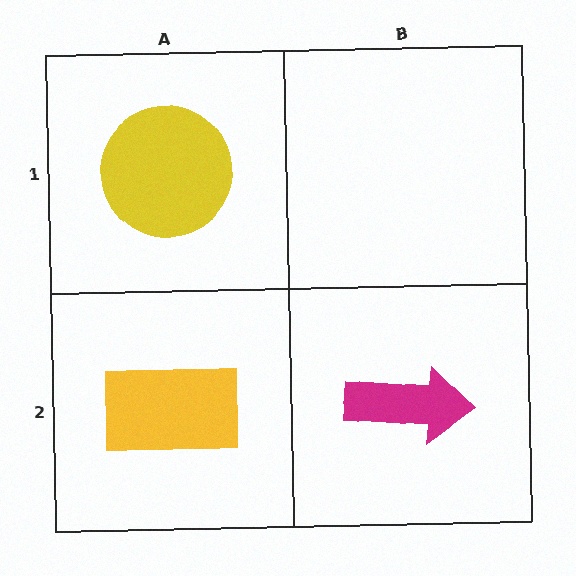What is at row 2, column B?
A magenta arrow.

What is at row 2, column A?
A yellow rectangle.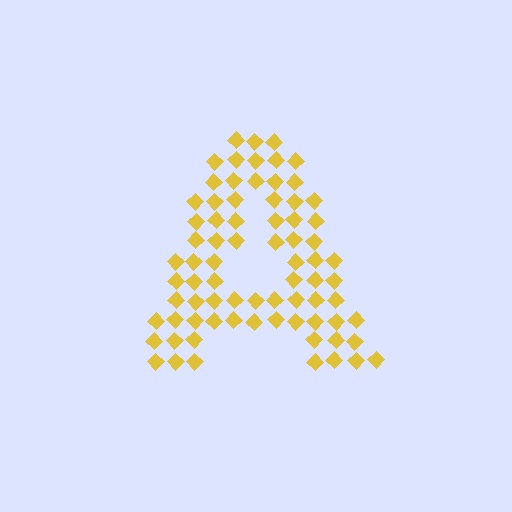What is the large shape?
The large shape is the letter A.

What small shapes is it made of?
It is made of small diamonds.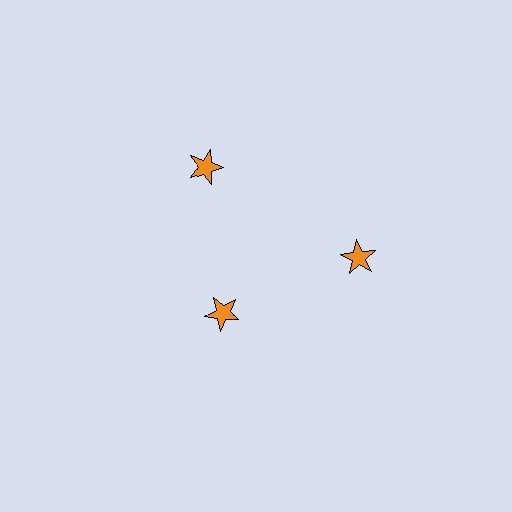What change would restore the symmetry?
The symmetry would be restored by moving it outward, back onto the ring so that all 3 stars sit at equal angles and equal distance from the center.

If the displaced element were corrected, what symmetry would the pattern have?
It would have 3-fold rotational symmetry — the pattern would map onto itself every 120 degrees.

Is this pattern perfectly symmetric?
No. The 3 orange stars are arranged in a ring, but one element near the 7 o'clock position is pulled inward toward the center, breaking the 3-fold rotational symmetry.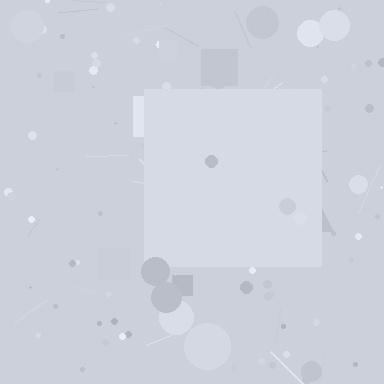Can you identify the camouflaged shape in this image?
The camouflaged shape is a square.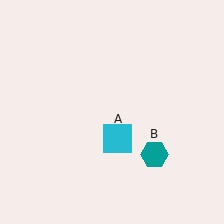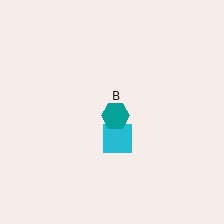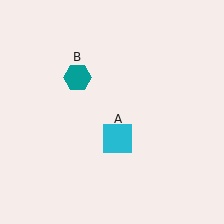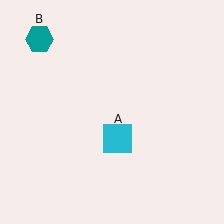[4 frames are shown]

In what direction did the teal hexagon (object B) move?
The teal hexagon (object B) moved up and to the left.